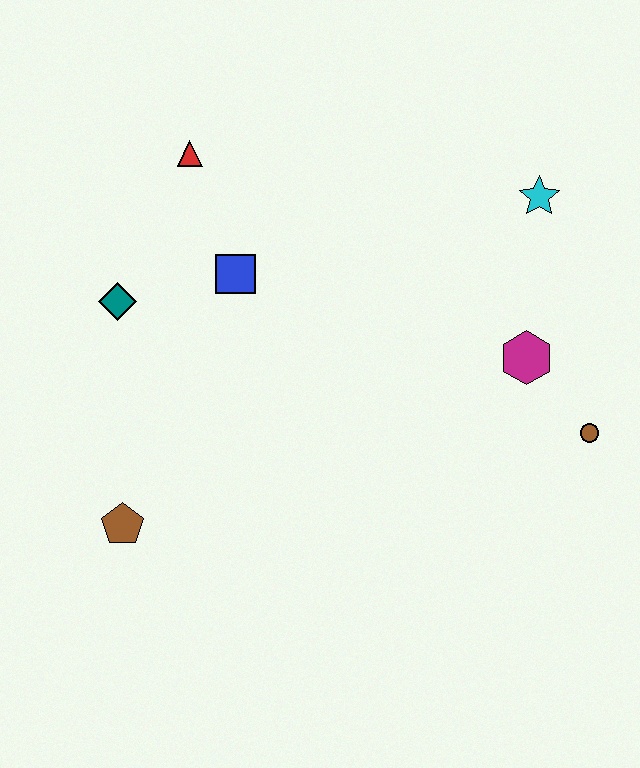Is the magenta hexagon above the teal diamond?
No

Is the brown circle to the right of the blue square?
Yes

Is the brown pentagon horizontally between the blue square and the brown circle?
No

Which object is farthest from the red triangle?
The brown circle is farthest from the red triangle.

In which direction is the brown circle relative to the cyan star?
The brown circle is below the cyan star.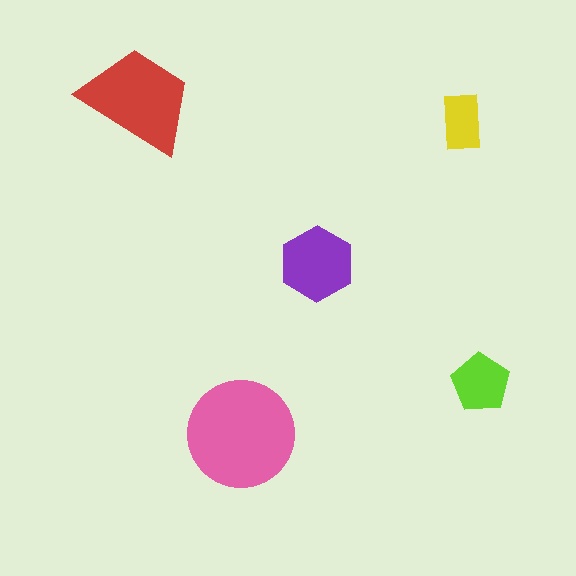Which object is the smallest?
The yellow rectangle.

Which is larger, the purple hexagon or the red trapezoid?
The red trapezoid.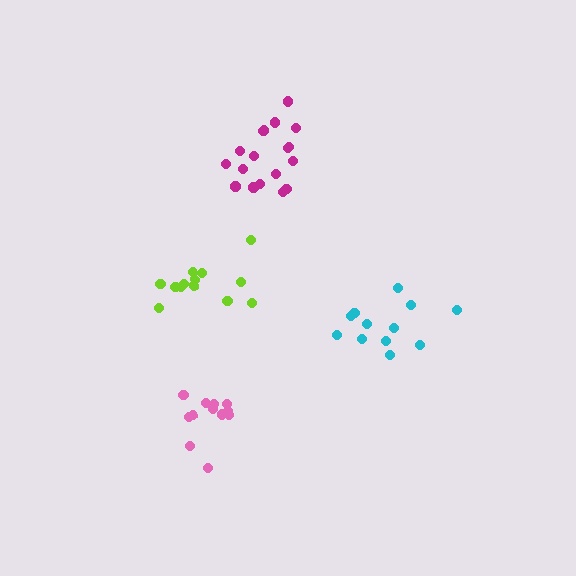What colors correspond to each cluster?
The clusters are colored: magenta, pink, cyan, lime.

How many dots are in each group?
Group 1: 18 dots, Group 2: 12 dots, Group 3: 12 dots, Group 4: 13 dots (55 total).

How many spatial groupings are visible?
There are 4 spatial groupings.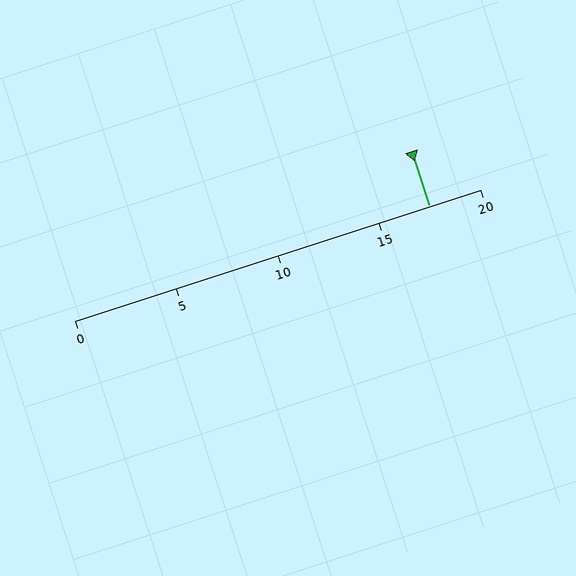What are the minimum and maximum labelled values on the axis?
The axis runs from 0 to 20.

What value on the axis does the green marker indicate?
The marker indicates approximately 17.5.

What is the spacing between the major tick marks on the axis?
The major ticks are spaced 5 apart.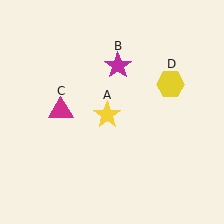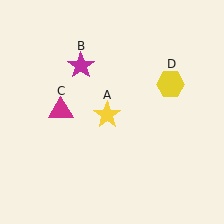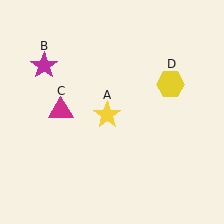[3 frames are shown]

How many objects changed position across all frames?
1 object changed position: magenta star (object B).